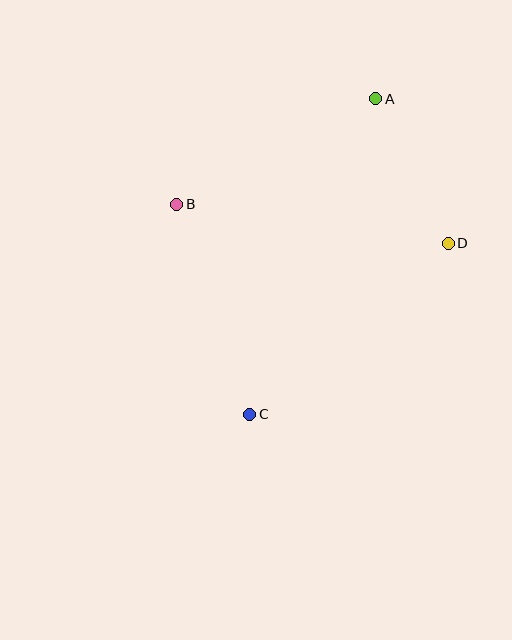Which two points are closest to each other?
Points A and D are closest to each other.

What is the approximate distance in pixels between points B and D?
The distance between B and D is approximately 275 pixels.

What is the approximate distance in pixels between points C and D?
The distance between C and D is approximately 262 pixels.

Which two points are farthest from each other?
Points A and C are farthest from each other.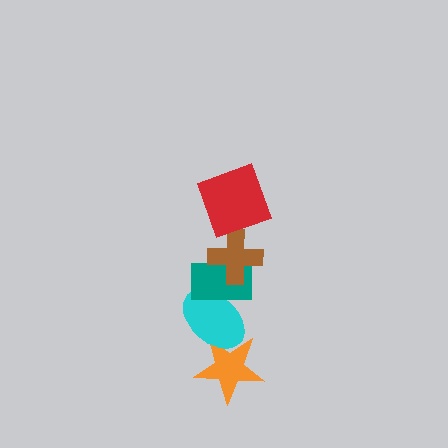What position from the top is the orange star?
The orange star is 5th from the top.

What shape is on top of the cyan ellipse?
The teal rectangle is on top of the cyan ellipse.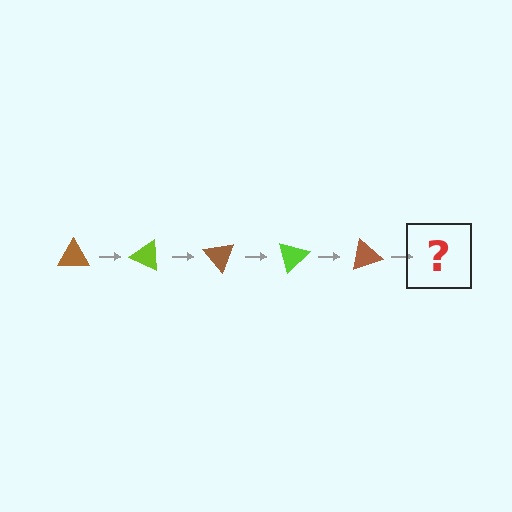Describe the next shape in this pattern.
It should be a lime triangle, rotated 125 degrees from the start.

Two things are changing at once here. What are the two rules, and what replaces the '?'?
The two rules are that it rotates 25 degrees each step and the color cycles through brown and lime. The '?' should be a lime triangle, rotated 125 degrees from the start.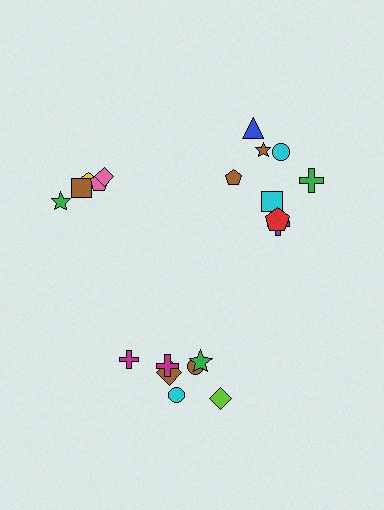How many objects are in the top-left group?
There are 5 objects.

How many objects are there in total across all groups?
There are 20 objects.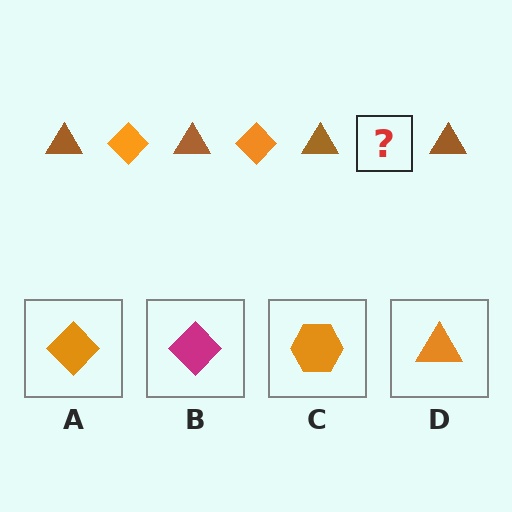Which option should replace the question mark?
Option A.